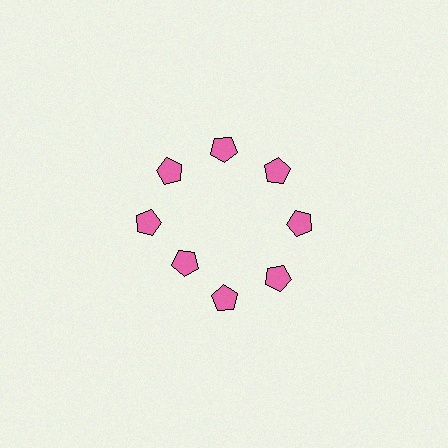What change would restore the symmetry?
The symmetry would be restored by moving it outward, back onto the ring so that all 8 pentagons sit at equal angles and equal distance from the center.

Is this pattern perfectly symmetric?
No. The 8 pink pentagons are arranged in a ring, but one element near the 8 o'clock position is pulled inward toward the center, breaking the 8-fold rotational symmetry.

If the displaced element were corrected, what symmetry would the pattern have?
It would have 8-fold rotational symmetry — the pattern would map onto itself every 45 degrees.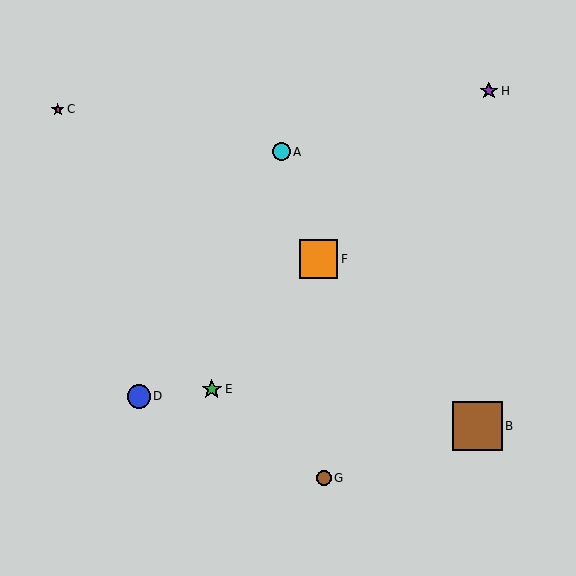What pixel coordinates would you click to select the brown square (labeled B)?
Click at (477, 426) to select the brown square B.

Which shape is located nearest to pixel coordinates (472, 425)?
The brown square (labeled B) at (477, 426) is nearest to that location.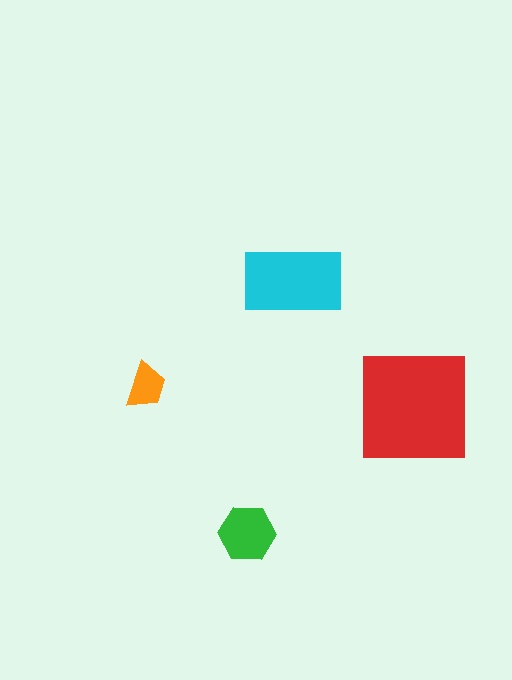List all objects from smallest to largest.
The orange trapezoid, the green hexagon, the cyan rectangle, the red square.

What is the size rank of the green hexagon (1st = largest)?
3rd.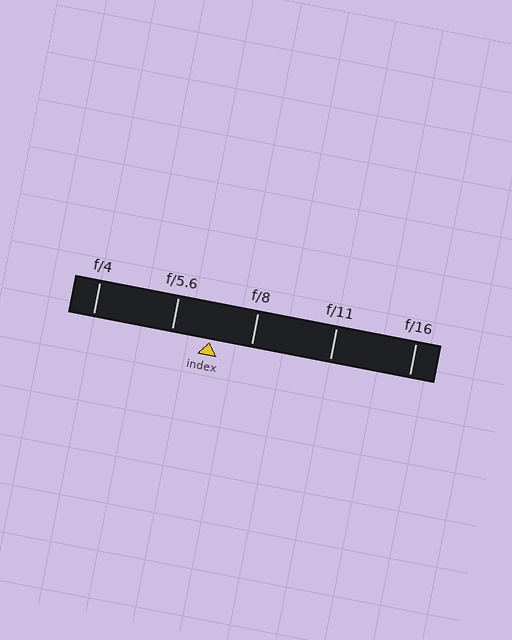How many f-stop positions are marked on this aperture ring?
There are 5 f-stop positions marked.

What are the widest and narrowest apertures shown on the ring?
The widest aperture shown is f/4 and the narrowest is f/16.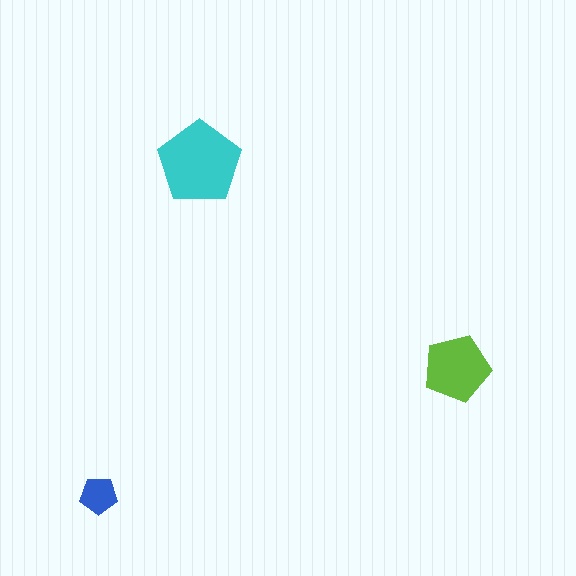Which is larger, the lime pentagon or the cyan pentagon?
The cyan one.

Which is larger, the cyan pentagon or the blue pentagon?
The cyan one.